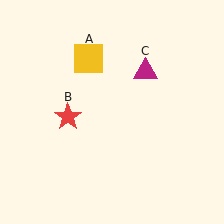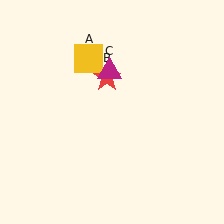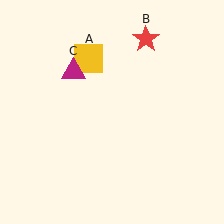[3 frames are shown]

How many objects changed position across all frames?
2 objects changed position: red star (object B), magenta triangle (object C).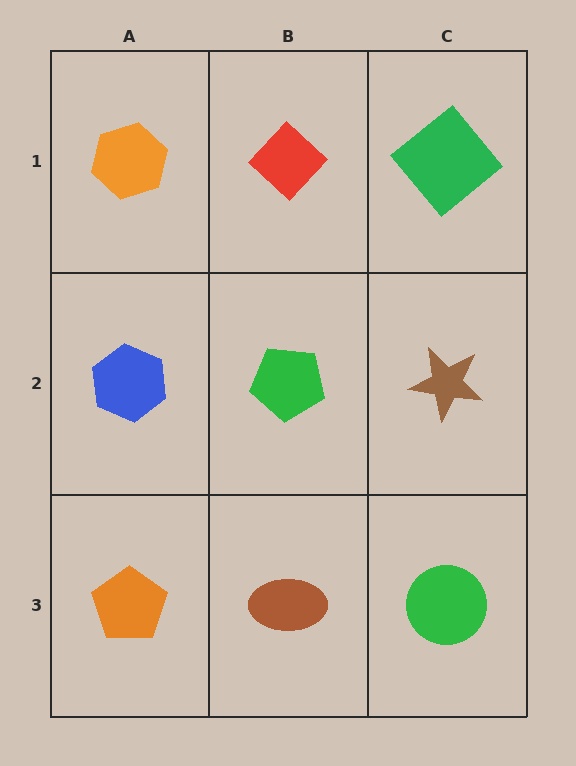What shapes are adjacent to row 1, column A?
A blue hexagon (row 2, column A), a red diamond (row 1, column B).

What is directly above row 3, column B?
A green pentagon.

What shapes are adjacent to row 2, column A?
An orange hexagon (row 1, column A), an orange pentagon (row 3, column A), a green pentagon (row 2, column B).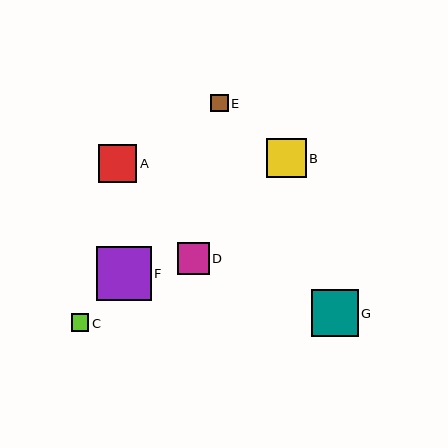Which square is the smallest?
Square E is the smallest with a size of approximately 17 pixels.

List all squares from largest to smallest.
From largest to smallest: F, G, B, A, D, C, E.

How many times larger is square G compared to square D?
Square G is approximately 1.5 times the size of square D.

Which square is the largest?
Square F is the largest with a size of approximately 54 pixels.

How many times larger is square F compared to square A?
Square F is approximately 1.4 times the size of square A.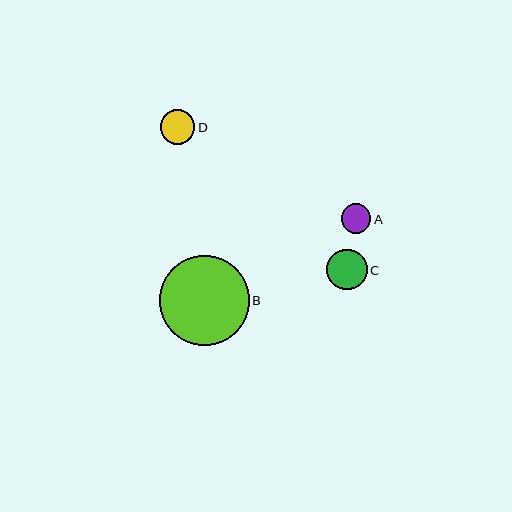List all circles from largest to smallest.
From largest to smallest: B, C, D, A.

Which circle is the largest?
Circle B is the largest with a size of approximately 90 pixels.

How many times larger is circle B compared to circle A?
Circle B is approximately 3.0 times the size of circle A.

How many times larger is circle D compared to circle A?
Circle D is approximately 1.2 times the size of circle A.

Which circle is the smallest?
Circle A is the smallest with a size of approximately 30 pixels.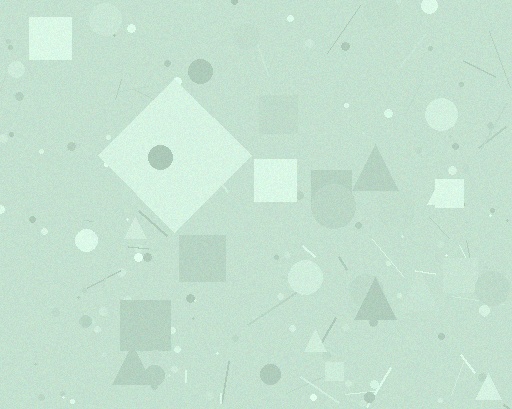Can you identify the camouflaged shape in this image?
The camouflaged shape is a diamond.